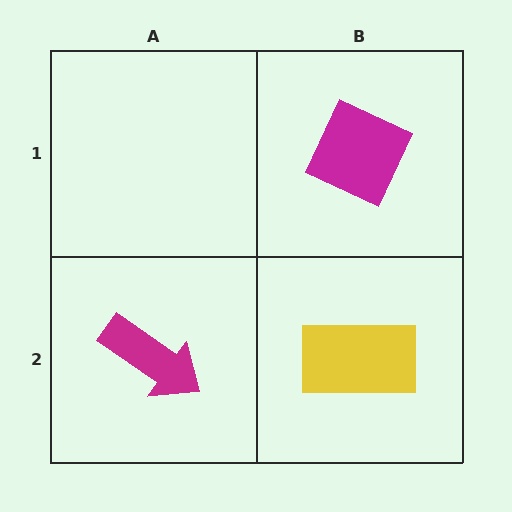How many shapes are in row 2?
2 shapes.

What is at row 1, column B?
A magenta diamond.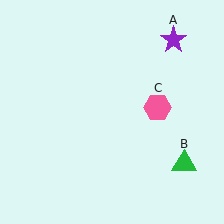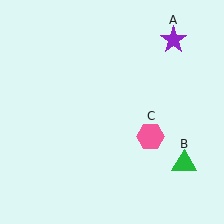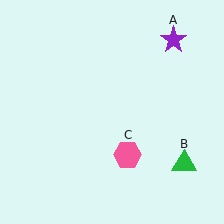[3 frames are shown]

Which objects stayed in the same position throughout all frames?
Purple star (object A) and green triangle (object B) remained stationary.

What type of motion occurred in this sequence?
The pink hexagon (object C) rotated clockwise around the center of the scene.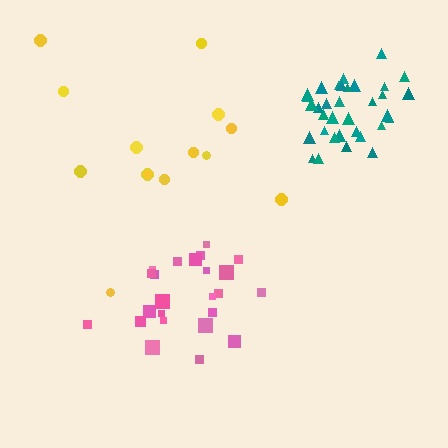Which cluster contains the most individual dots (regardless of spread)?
Teal (34).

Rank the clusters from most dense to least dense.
teal, pink, yellow.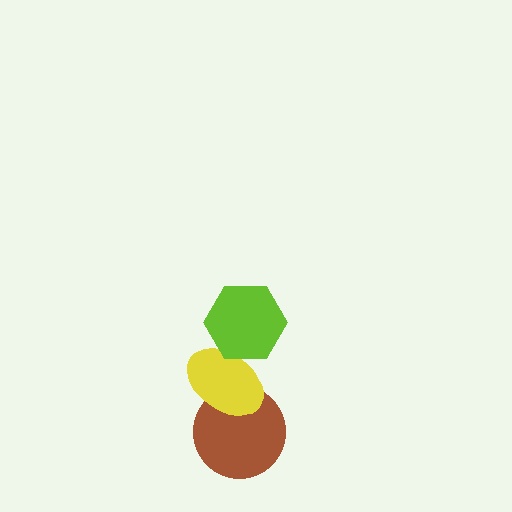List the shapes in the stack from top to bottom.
From top to bottom: the lime hexagon, the yellow ellipse, the brown circle.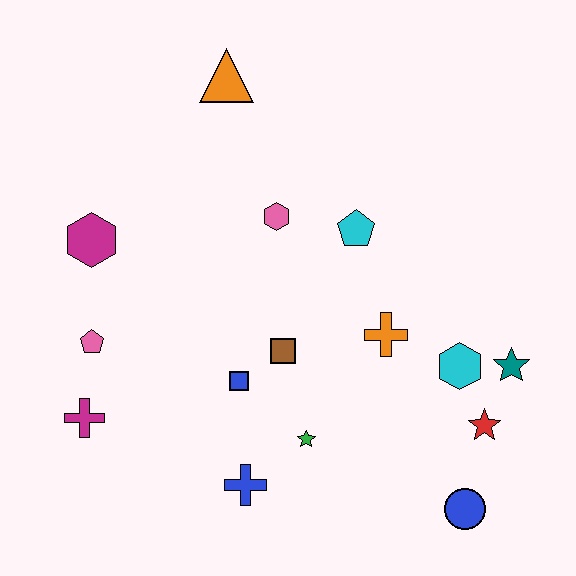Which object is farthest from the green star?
The orange triangle is farthest from the green star.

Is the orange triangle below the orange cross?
No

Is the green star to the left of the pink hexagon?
No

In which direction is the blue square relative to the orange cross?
The blue square is to the left of the orange cross.